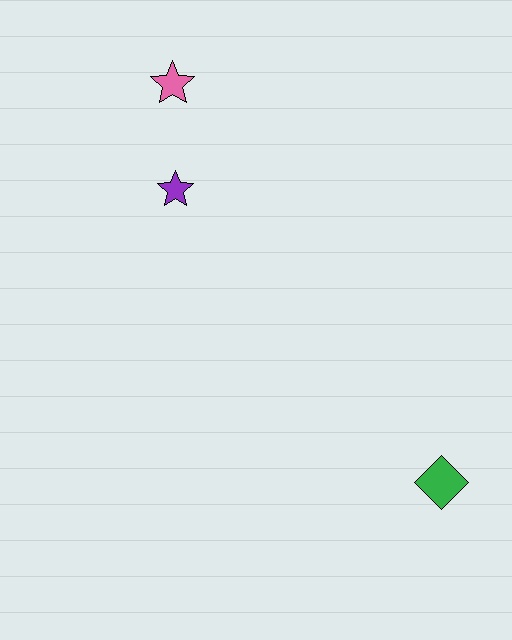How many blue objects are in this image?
There are no blue objects.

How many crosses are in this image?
There are no crosses.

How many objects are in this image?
There are 3 objects.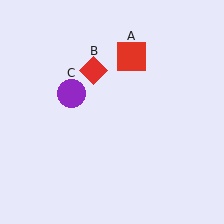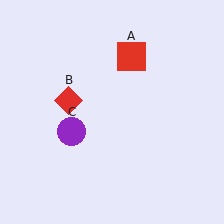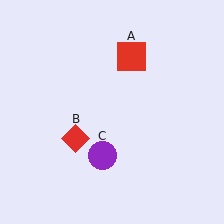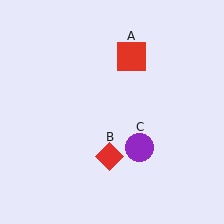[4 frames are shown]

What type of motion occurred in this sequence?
The red diamond (object B), purple circle (object C) rotated counterclockwise around the center of the scene.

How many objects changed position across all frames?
2 objects changed position: red diamond (object B), purple circle (object C).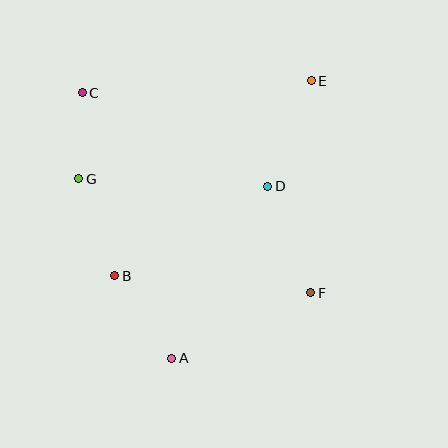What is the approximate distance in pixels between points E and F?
The distance between E and F is approximately 212 pixels.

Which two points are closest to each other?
Points C and G are closest to each other.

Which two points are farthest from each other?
Points A and E are farthest from each other.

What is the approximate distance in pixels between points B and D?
The distance between B and D is approximately 177 pixels.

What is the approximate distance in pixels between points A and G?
The distance between A and G is approximately 202 pixels.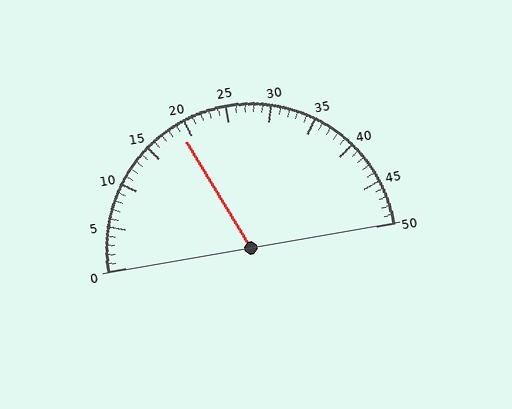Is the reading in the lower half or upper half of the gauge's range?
The reading is in the lower half of the range (0 to 50).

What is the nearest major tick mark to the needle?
The nearest major tick mark is 20.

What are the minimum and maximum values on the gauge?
The gauge ranges from 0 to 50.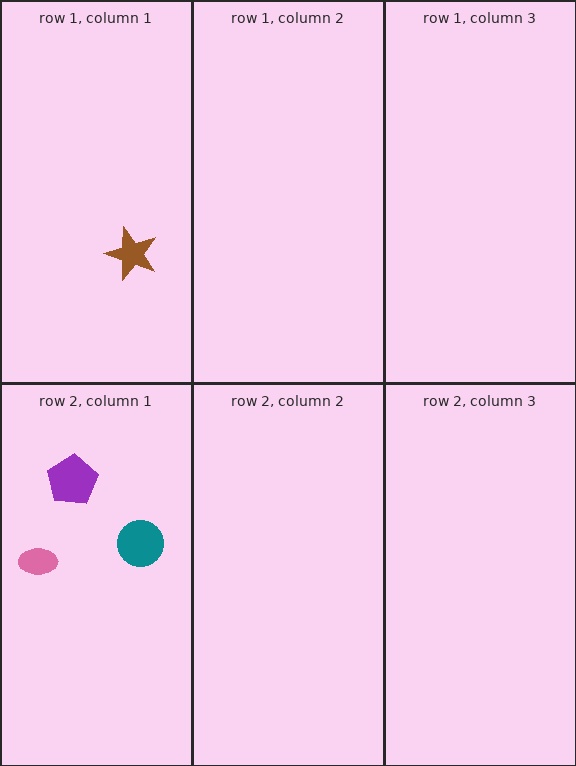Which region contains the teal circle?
The row 2, column 1 region.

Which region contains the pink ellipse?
The row 2, column 1 region.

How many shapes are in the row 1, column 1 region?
1.